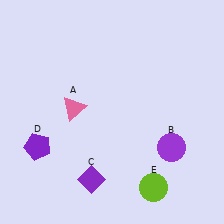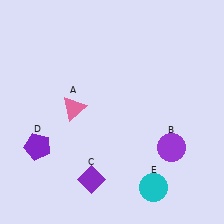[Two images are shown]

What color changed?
The circle (E) changed from lime in Image 1 to cyan in Image 2.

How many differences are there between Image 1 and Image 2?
There is 1 difference between the two images.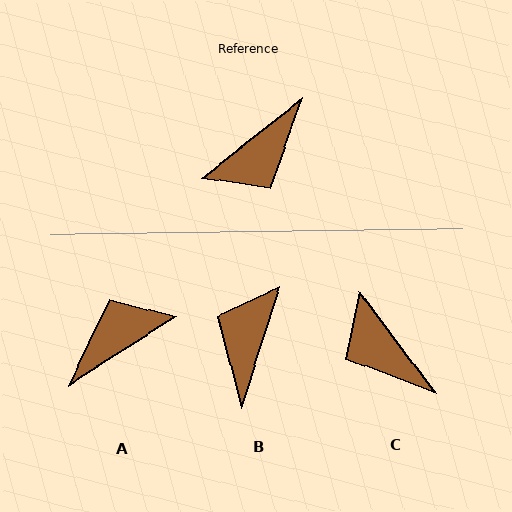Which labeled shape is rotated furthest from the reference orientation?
A, about 174 degrees away.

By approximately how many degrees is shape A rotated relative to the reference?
Approximately 174 degrees counter-clockwise.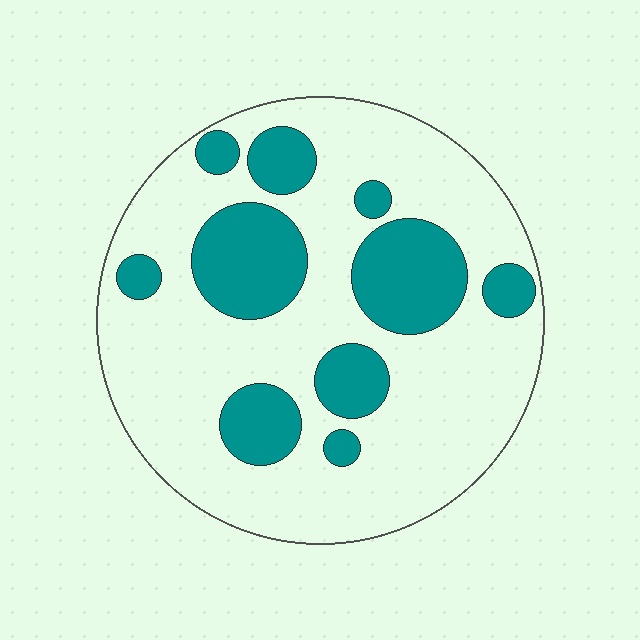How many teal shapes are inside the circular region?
10.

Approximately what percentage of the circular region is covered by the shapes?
Approximately 25%.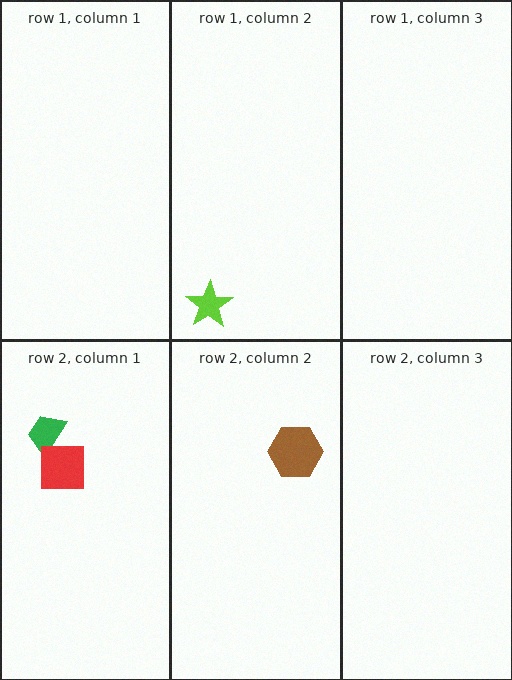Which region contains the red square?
The row 2, column 1 region.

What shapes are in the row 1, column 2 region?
The lime star.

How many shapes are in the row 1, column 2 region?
1.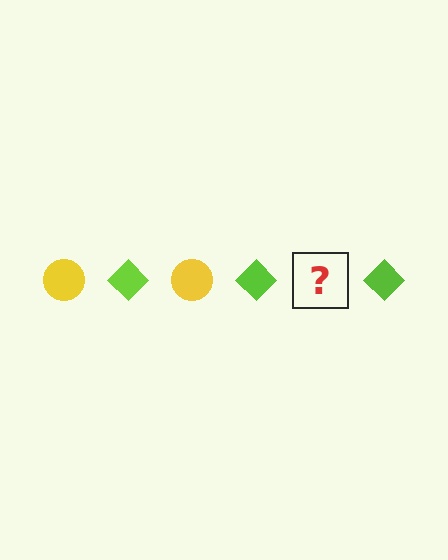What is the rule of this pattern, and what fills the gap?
The rule is that the pattern alternates between yellow circle and lime diamond. The gap should be filled with a yellow circle.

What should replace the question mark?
The question mark should be replaced with a yellow circle.